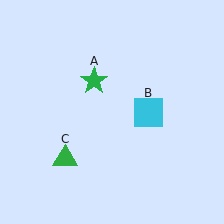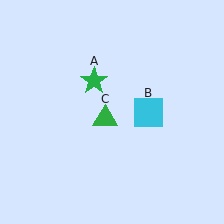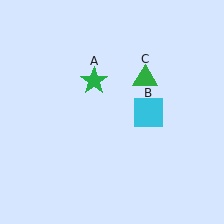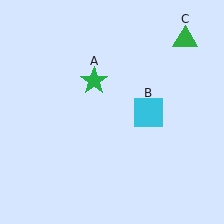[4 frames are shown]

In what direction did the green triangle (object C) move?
The green triangle (object C) moved up and to the right.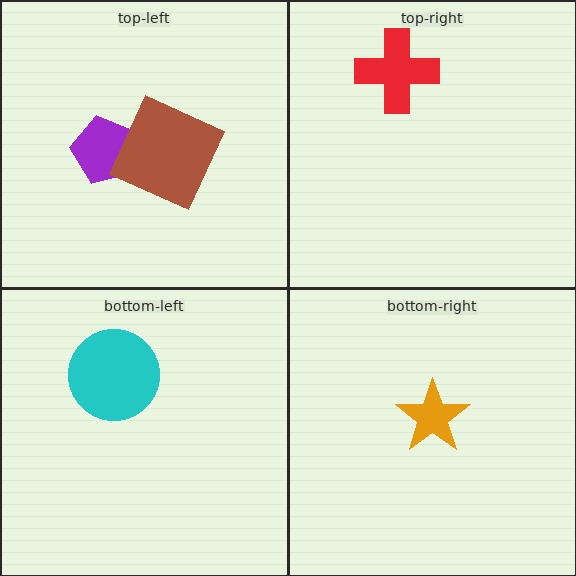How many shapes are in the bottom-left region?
1.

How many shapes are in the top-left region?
2.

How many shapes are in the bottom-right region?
1.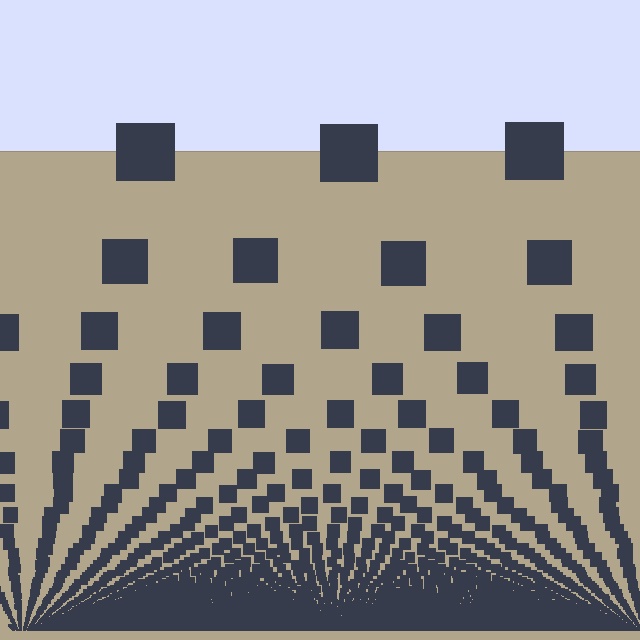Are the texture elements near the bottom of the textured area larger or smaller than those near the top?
Smaller. The gradient is inverted — elements near the bottom are smaller and denser.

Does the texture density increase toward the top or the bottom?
Density increases toward the bottom.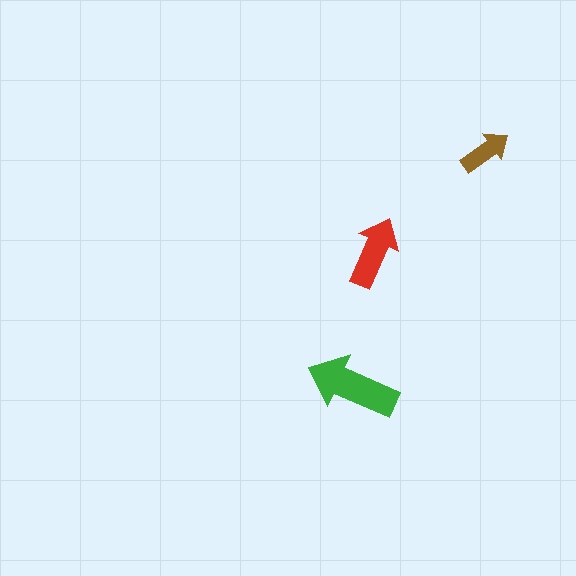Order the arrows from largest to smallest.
the green one, the red one, the brown one.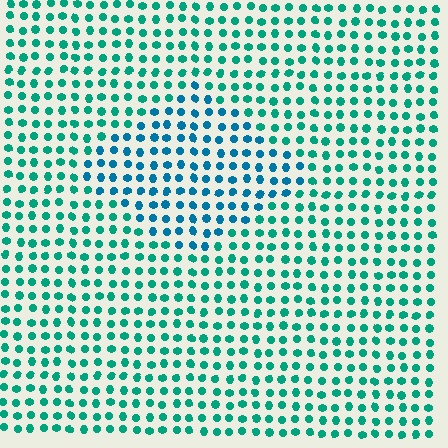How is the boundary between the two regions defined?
The boundary is defined purely by a slight shift in hue (about 31 degrees). Spacing, size, and orientation are identical on both sides.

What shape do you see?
I see a diamond.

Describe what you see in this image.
The image is filled with small teal elements in a uniform arrangement. A diamond-shaped region is visible where the elements are tinted to a slightly different hue, forming a subtle color boundary.